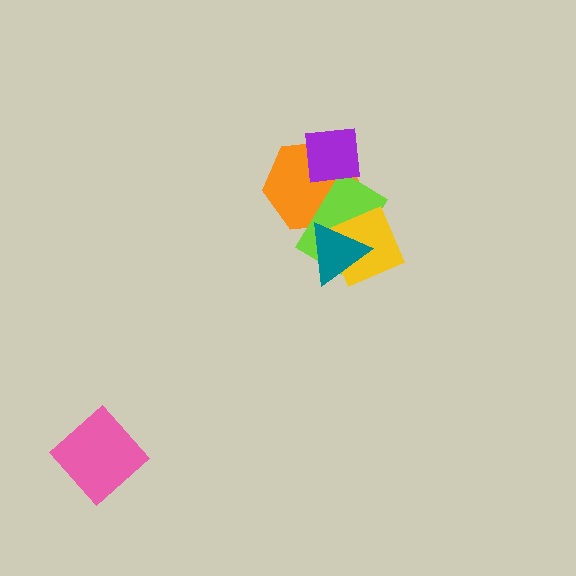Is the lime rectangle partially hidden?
Yes, it is partially covered by another shape.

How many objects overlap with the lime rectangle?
4 objects overlap with the lime rectangle.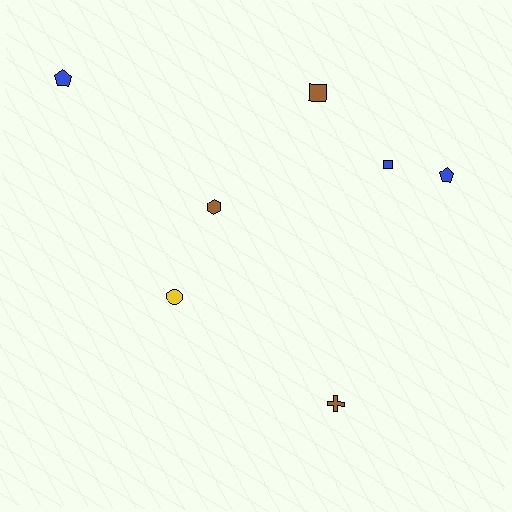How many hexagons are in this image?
There is 1 hexagon.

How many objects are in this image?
There are 7 objects.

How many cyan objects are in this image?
There are no cyan objects.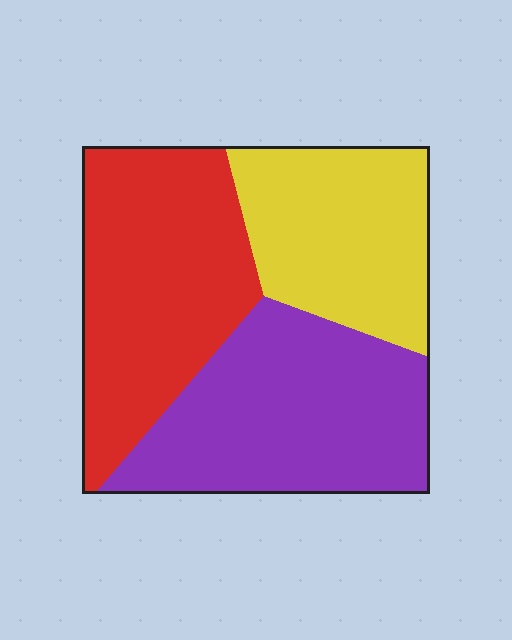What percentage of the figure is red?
Red covers roughly 35% of the figure.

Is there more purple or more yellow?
Purple.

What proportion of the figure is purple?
Purple takes up about three eighths (3/8) of the figure.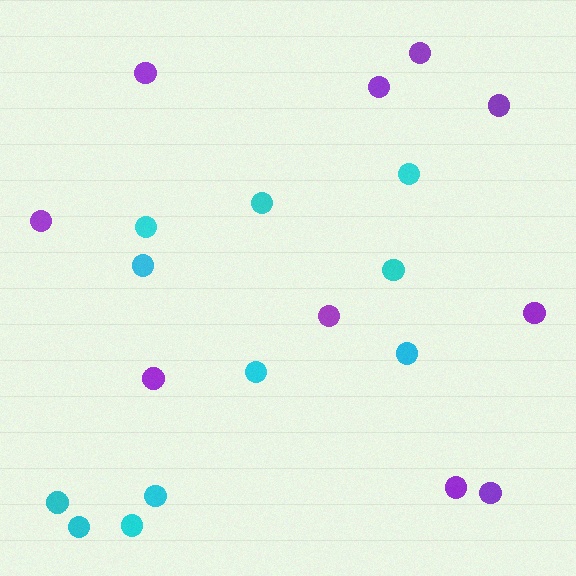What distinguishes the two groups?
There are 2 groups: one group of purple circles (10) and one group of cyan circles (11).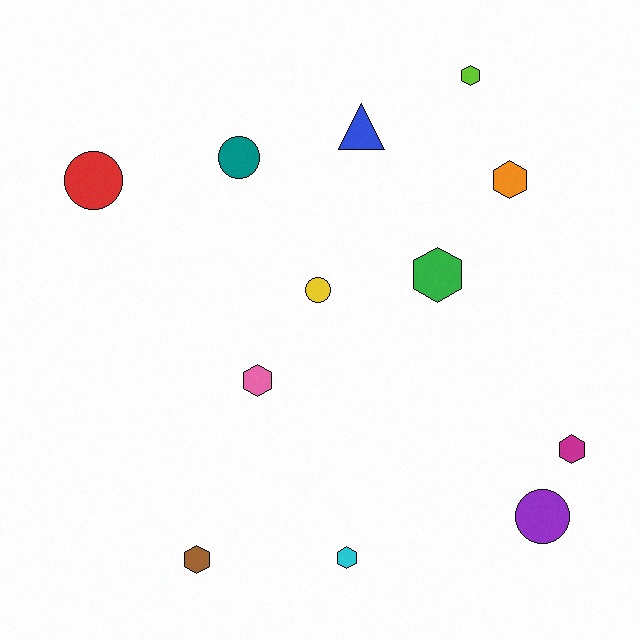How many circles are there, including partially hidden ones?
There are 4 circles.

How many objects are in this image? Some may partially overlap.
There are 12 objects.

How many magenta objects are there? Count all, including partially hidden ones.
There is 1 magenta object.